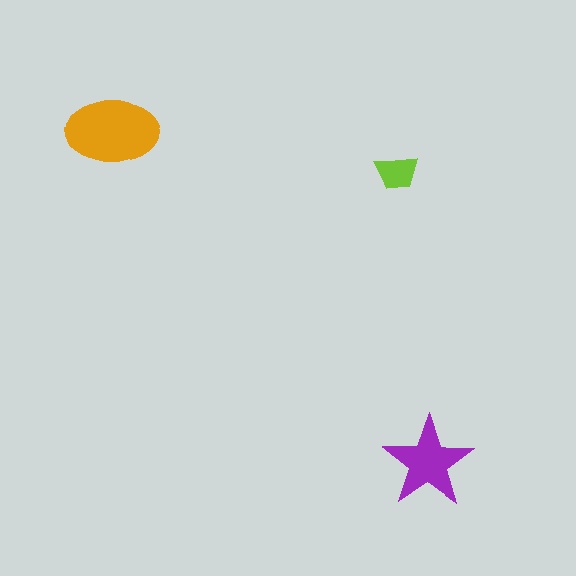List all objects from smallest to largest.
The lime trapezoid, the purple star, the orange ellipse.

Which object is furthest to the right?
The purple star is rightmost.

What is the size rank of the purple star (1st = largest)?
2nd.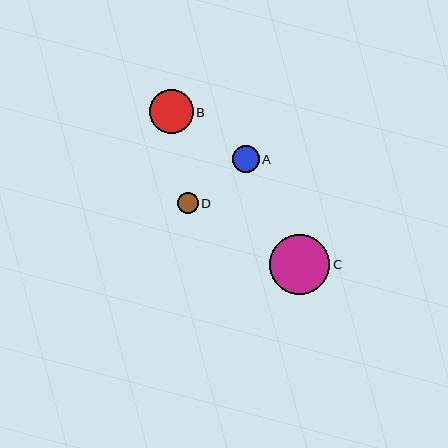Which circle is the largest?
Circle C is the largest with a size of approximately 60 pixels.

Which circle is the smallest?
Circle D is the smallest with a size of approximately 21 pixels.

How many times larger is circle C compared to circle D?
Circle C is approximately 2.9 times the size of circle D.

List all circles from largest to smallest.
From largest to smallest: C, B, A, D.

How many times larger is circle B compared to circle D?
Circle B is approximately 2.1 times the size of circle D.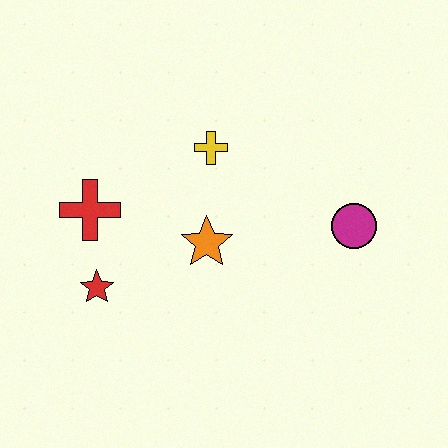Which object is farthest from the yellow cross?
The red star is farthest from the yellow cross.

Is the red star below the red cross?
Yes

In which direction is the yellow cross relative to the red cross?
The yellow cross is to the right of the red cross.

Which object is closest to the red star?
The red cross is closest to the red star.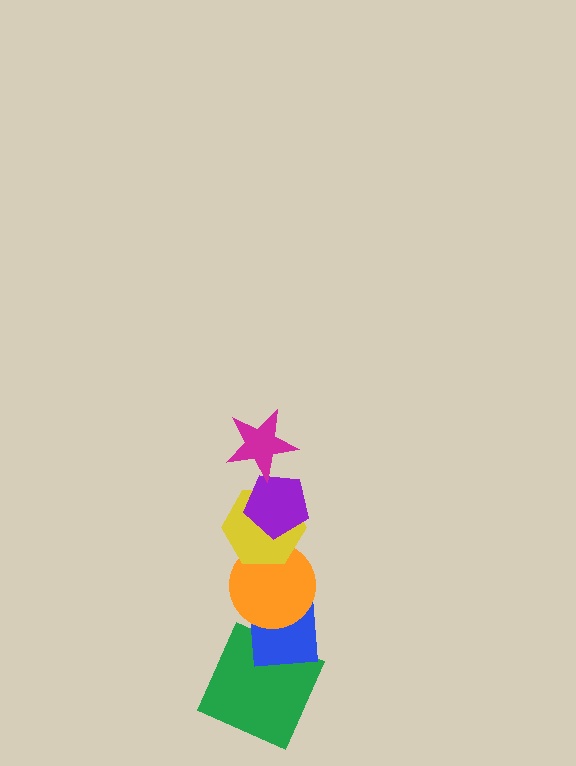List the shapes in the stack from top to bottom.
From top to bottom: the magenta star, the purple pentagon, the yellow hexagon, the orange circle, the blue square, the green square.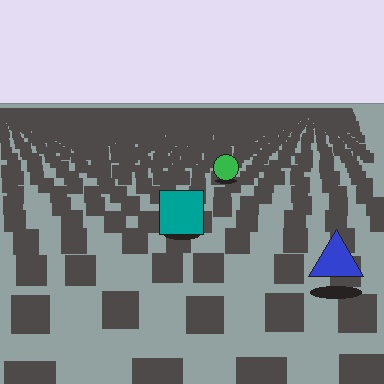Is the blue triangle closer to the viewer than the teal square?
Yes. The blue triangle is closer — you can tell from the texture gradient: the ground texture is coarser near it.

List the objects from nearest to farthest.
From nearest to farthest: the blue triangle, the teal square, the green circle.